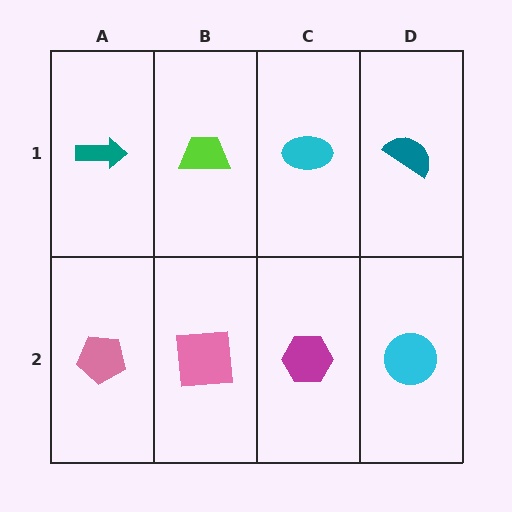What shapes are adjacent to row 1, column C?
A magenta hexagon (row 2, column C), a lime trapezoid (row 1, column B), a teal semicircle (row 1, column D).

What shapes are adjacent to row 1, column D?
A cyan circle (row 2, column D), a cyan ellipse (row 1, column C).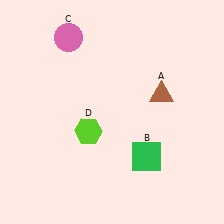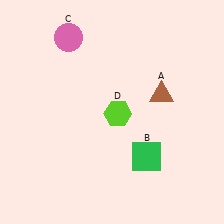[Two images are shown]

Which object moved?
The lime hexagon (D) moved right.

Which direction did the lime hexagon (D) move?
The lime hexagon (D) moved right.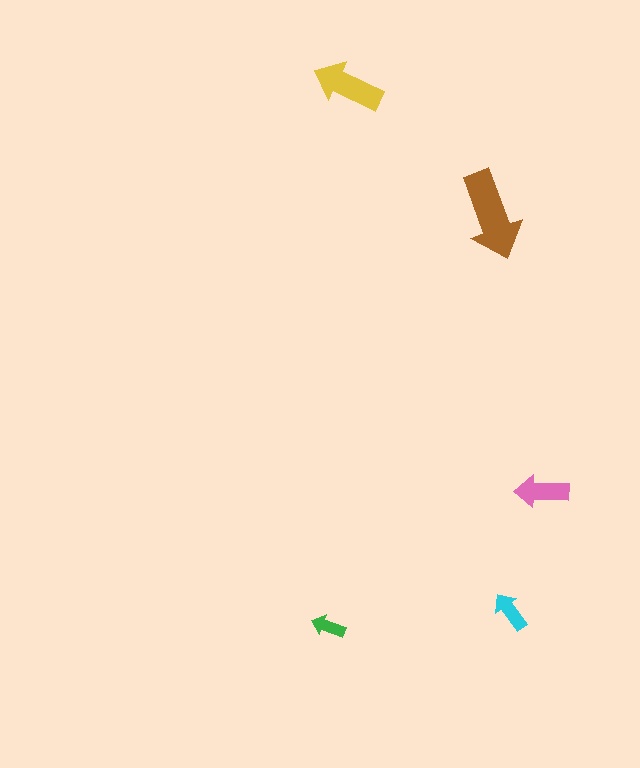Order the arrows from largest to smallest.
the brown one, the yellow one, the pink one, the cyan one, the green one.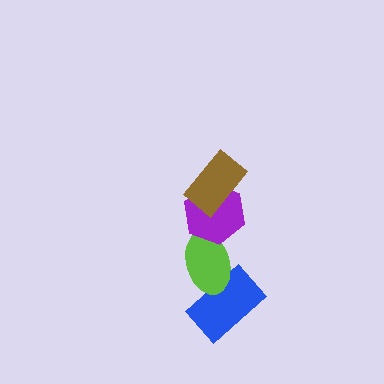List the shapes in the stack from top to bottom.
From top to bottom: the brown rectangle, the purple hexagon, the lime ellipse, the blue rectangle.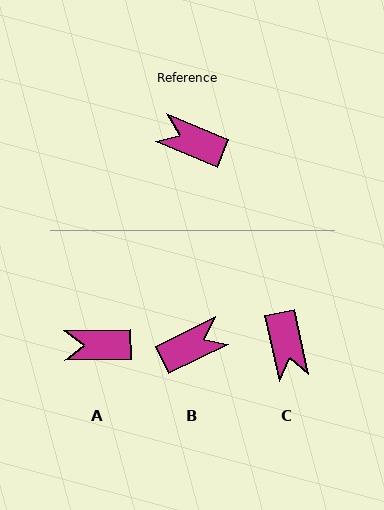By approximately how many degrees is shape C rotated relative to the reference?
Approximately 125 degrees counter-clockwise.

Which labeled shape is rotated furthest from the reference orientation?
B, about 131 degrees away.